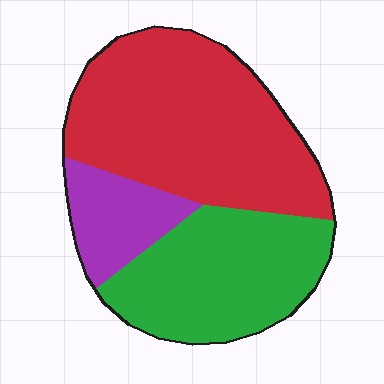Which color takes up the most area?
Red, at roughly 50%.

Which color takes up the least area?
Purple, at roughly 15%.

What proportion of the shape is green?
Green covers about 35% of the shape.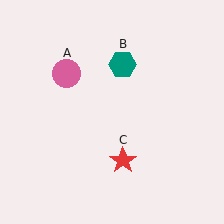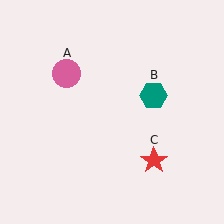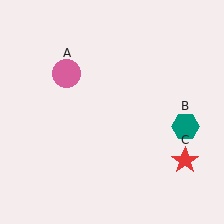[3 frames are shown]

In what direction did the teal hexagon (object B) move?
The teal hexagon (object B) moved down and to the right.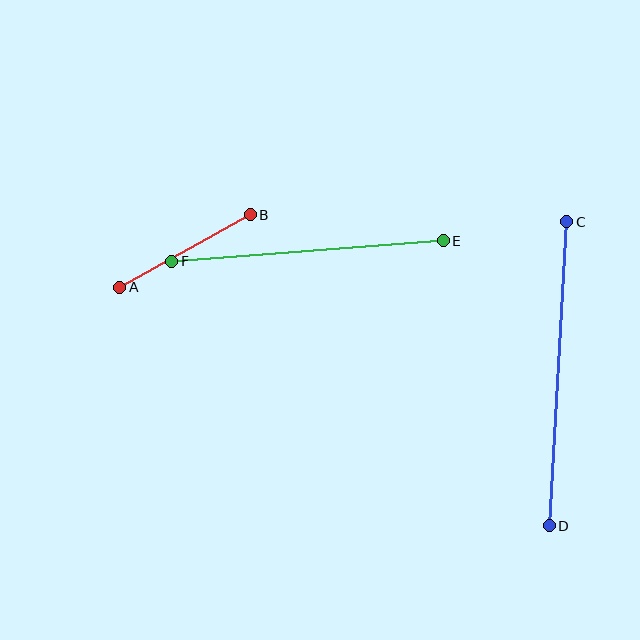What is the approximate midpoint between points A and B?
The midpoint is at approximately (185, 251) pixels.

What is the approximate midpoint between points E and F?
The midpoint is at approximately (307, 251) pixels.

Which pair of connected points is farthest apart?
Points C and D are farthest apart.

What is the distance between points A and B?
The distance is approximately 149 pixels.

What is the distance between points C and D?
The distance is approximately 305 pixels.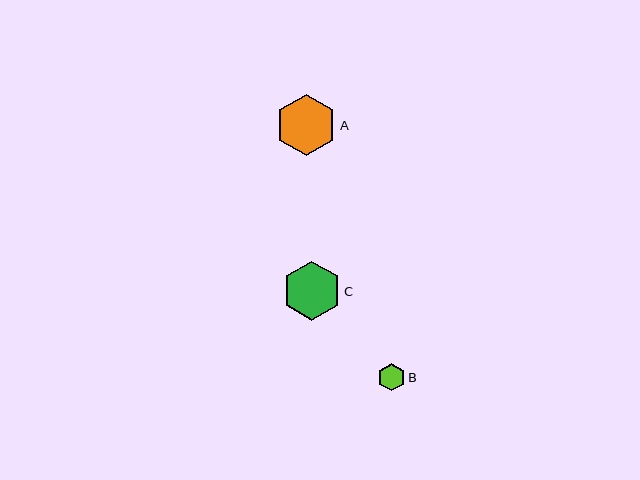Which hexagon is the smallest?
Hexagon B is the smallest with a size of approximately 27 pixels.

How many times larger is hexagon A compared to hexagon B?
Hexagon A is approximately 2.3 times the size of hexagon B.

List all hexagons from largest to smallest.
From largest to smallest: A, C, B.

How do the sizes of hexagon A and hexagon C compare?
Hexagon A and hexagon C are approximately the same size.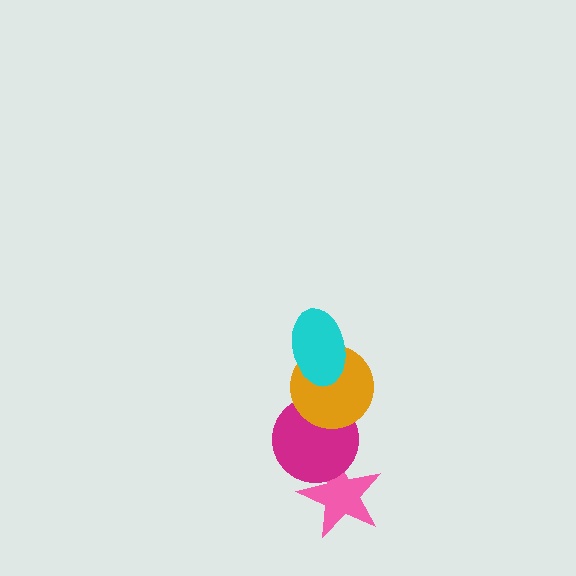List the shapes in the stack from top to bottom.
From top to bottom: the cyan ellipse, the orange circle, the magenta circle, the pink star.